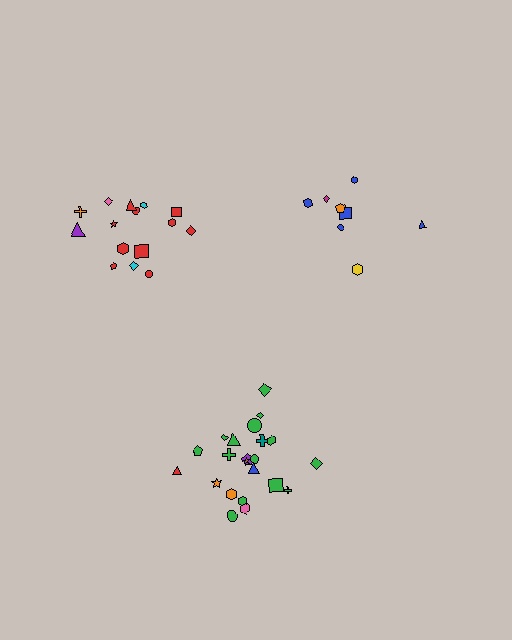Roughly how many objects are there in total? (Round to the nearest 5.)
Roughly 45 objects in total.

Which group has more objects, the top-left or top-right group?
The top-left group.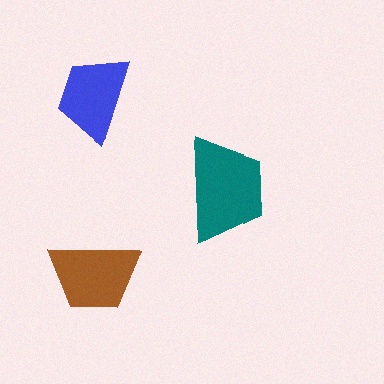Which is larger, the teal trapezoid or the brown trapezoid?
The teal one.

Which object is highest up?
The blue trapezoid is topmost.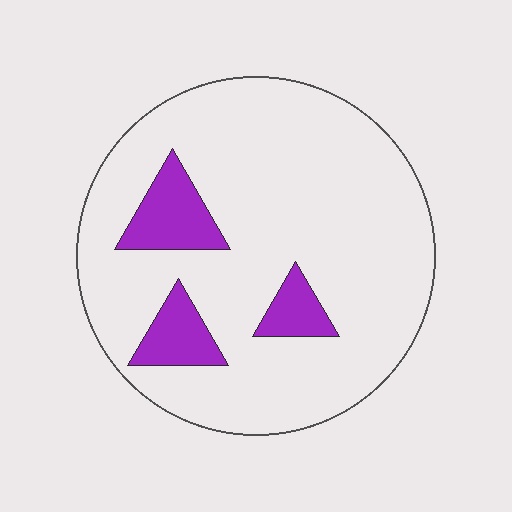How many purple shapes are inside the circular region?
3.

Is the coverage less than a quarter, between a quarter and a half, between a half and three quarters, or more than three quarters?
Less than a quarter.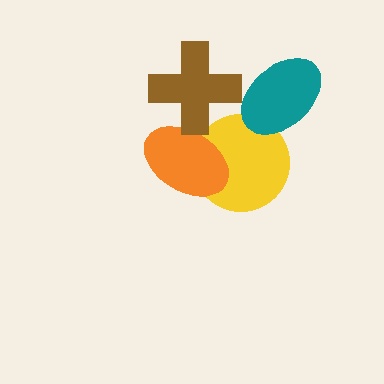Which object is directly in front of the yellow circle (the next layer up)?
The orange ellipse is directly in front of the yellow circle.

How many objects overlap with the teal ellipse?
1 object overlaps with the teal ellipse.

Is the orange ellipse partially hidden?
Yes, it is partially covered by another shape.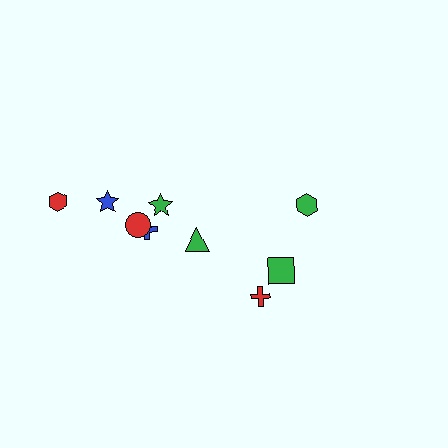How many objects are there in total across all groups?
There are 9 objects.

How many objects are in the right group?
There are 3 objects.